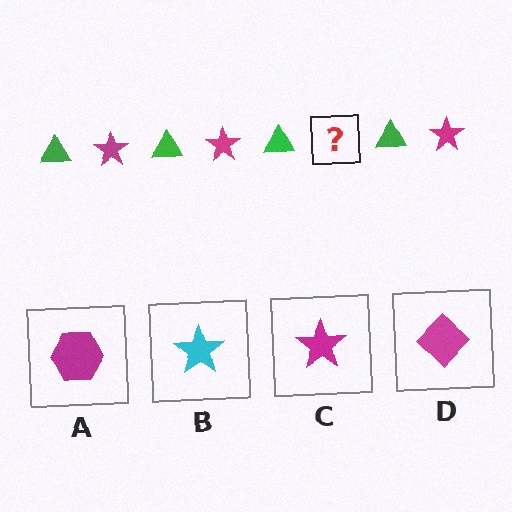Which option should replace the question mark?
Option C.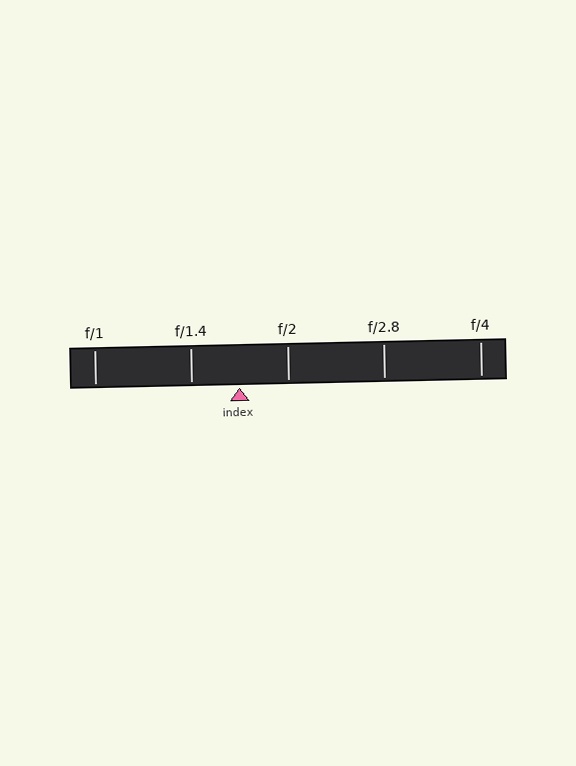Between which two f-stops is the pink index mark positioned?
The index mark is between f/1.4 and f/2.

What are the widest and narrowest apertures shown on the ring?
The widest aperture shown is f/1 and the narrowest is f/4.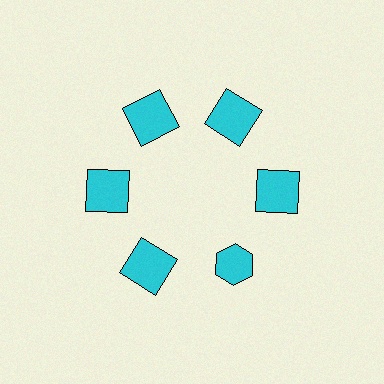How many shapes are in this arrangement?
There are 6 shapes arranged in a ring pattern.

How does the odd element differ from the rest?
It has a different shape: hexagon instead of square.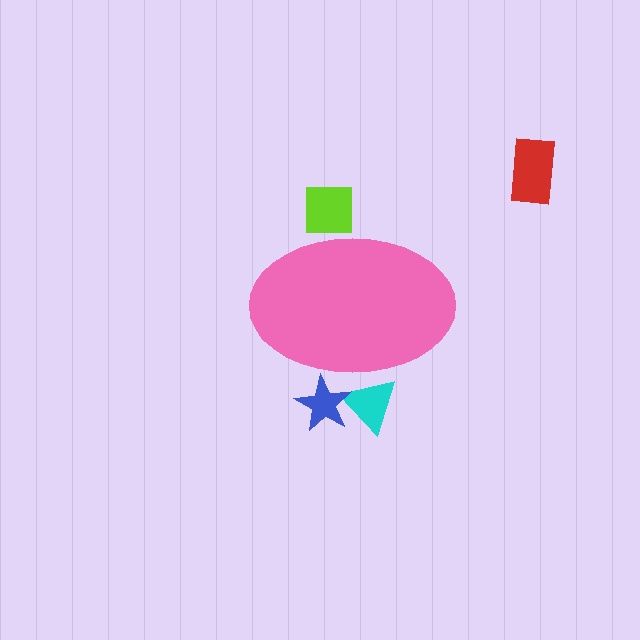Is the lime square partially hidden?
Yes, the lime square is partially hidden behind the pink ellipse.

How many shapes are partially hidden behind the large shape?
3 shapes are partially hidden.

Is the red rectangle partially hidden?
No, the red rectangle is fully visible.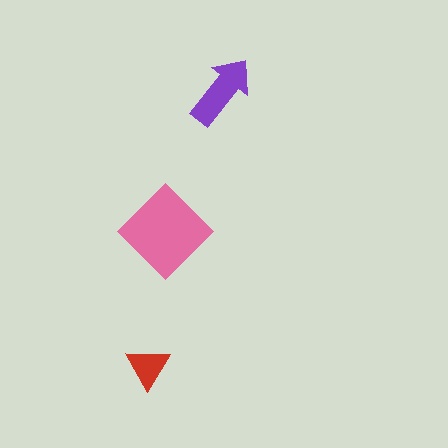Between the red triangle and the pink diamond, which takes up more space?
The pink diamond.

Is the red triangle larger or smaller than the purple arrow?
Smaller.